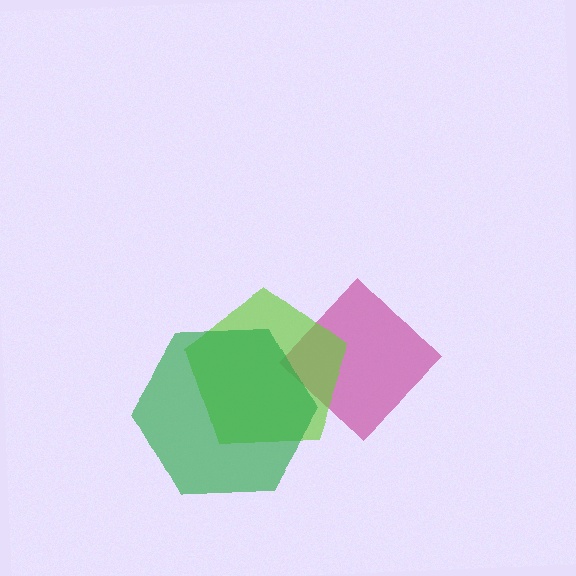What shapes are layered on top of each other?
The layered shapes are: a magenta diamond, a lime pentagon, a green hexagon.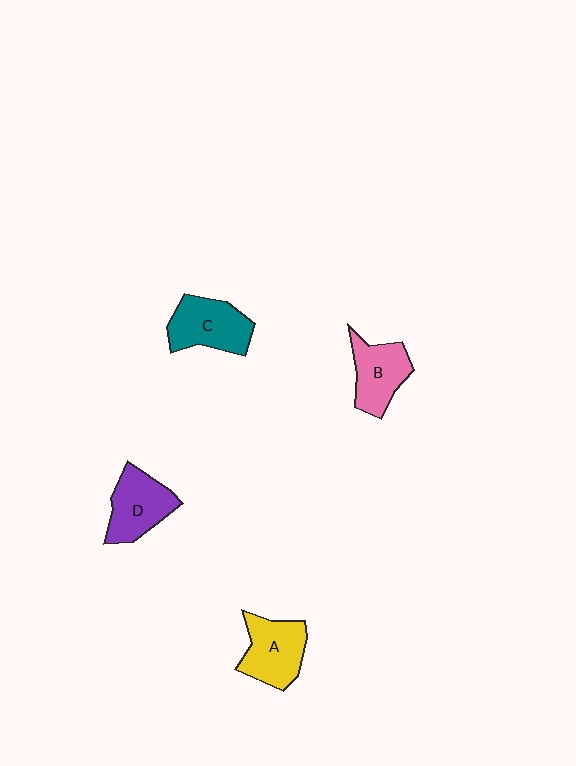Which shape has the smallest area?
Shape B (pink).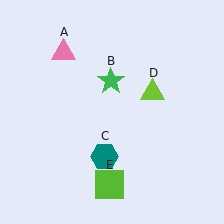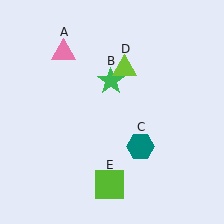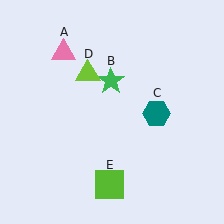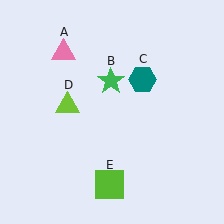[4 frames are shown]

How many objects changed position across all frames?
2 objects changed position: teal hexagon (object C), lime triangle (object D).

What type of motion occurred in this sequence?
The teal hexagon (object C), lime triangle (object D) rotated counterclockwise around the center of the scene.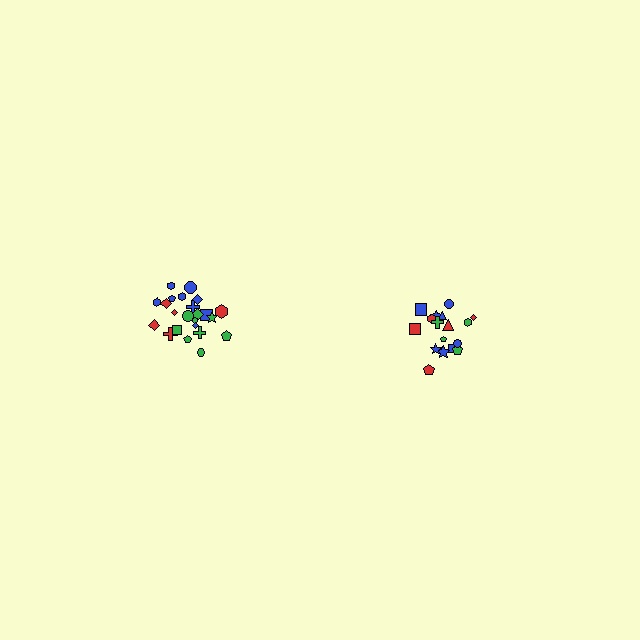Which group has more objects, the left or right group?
The left group.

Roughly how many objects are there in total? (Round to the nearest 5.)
Roughly 45 objects in total.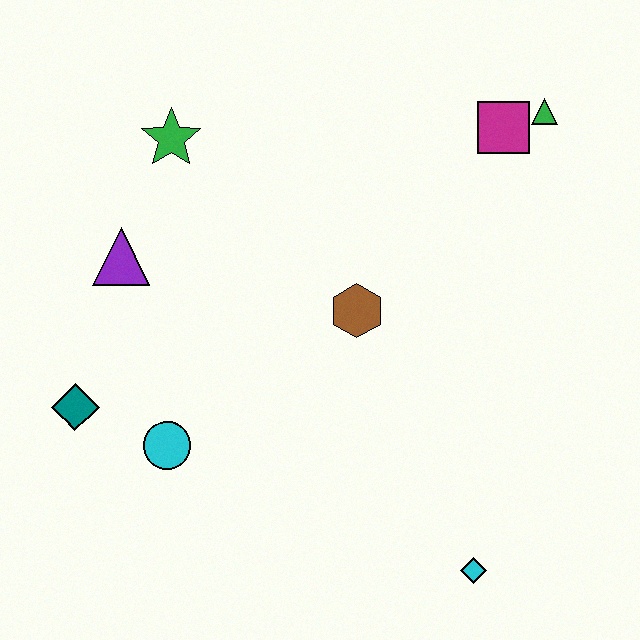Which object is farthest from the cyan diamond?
The green star is farthest from the cyan diamond.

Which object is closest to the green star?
The purple triangle is closest to the green star.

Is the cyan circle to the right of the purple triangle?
Yes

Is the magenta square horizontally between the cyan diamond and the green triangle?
Yes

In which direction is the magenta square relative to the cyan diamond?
The magenta square is above the cyan diamond.